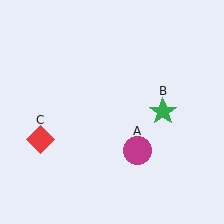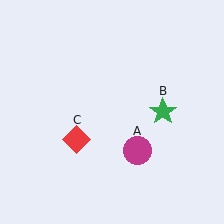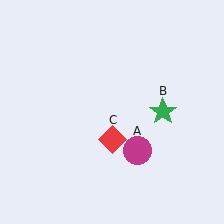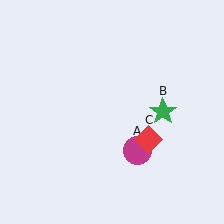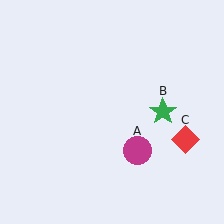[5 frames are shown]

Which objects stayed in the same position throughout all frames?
Magenta circle (object A) and green star (object B) remained stationary.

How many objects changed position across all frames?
1 object changed position: red diamond (object C).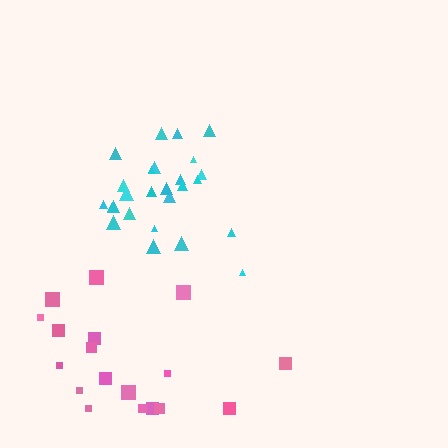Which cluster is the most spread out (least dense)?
Pink.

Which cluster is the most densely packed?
Cyan.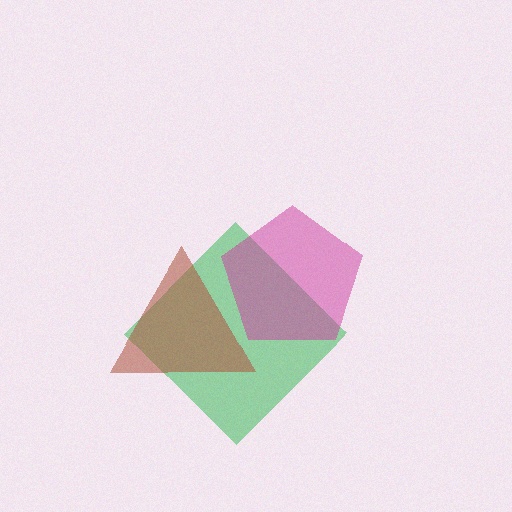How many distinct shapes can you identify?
There are 3 distinct shapes: a green diamond, a magenta pentagon, a brown triangle.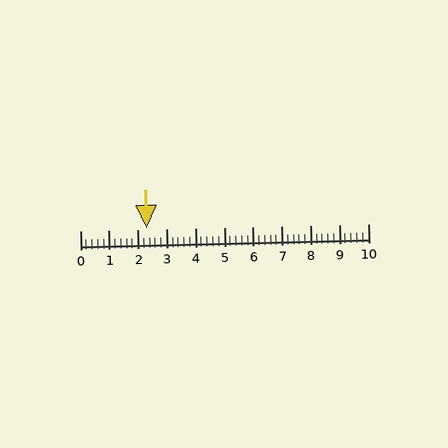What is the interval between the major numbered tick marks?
The major tick marks are spaced 1 units apart.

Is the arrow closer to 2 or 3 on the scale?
The arrow is closer to 2.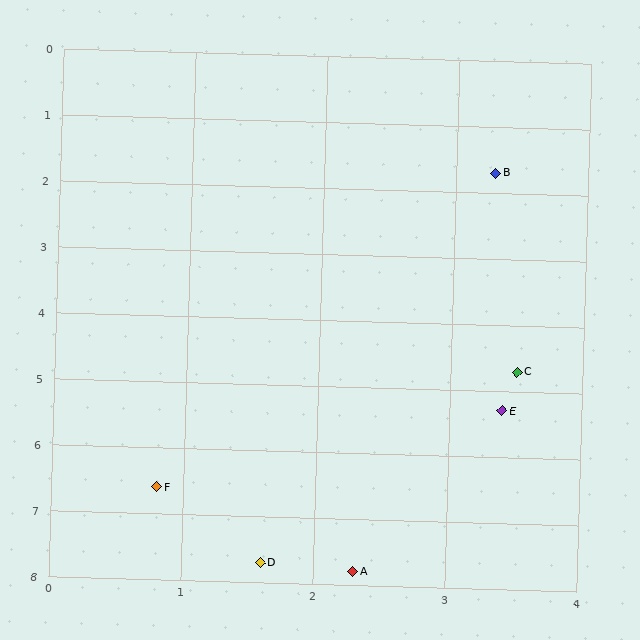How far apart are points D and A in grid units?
Points D and A are about 0.7 grid units apart.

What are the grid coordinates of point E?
Point E is at approximately (3.4, 5.3).